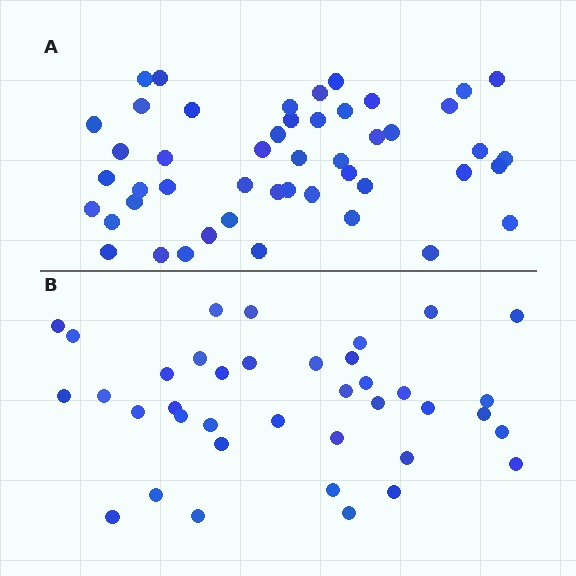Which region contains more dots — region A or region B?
Region A (the top region) has more dots.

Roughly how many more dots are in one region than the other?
Region A has roughly 10 or so more dots than region B.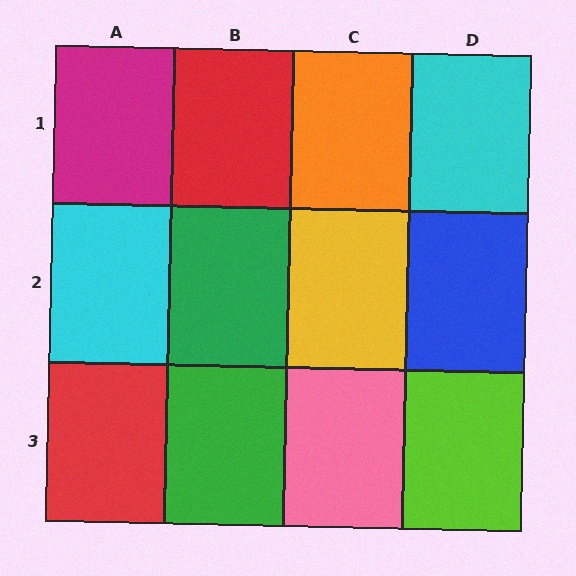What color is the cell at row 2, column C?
Yellow.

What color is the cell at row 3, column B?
Green.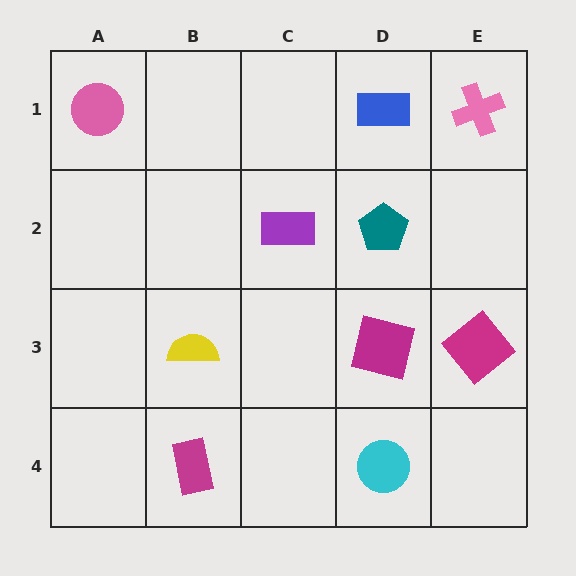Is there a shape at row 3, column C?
No, that cell is empty.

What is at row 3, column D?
A magenta square.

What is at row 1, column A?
A pink circle.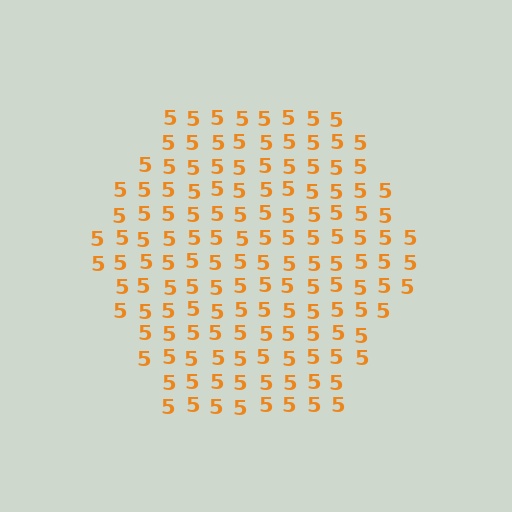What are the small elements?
The small elements are digit 5's.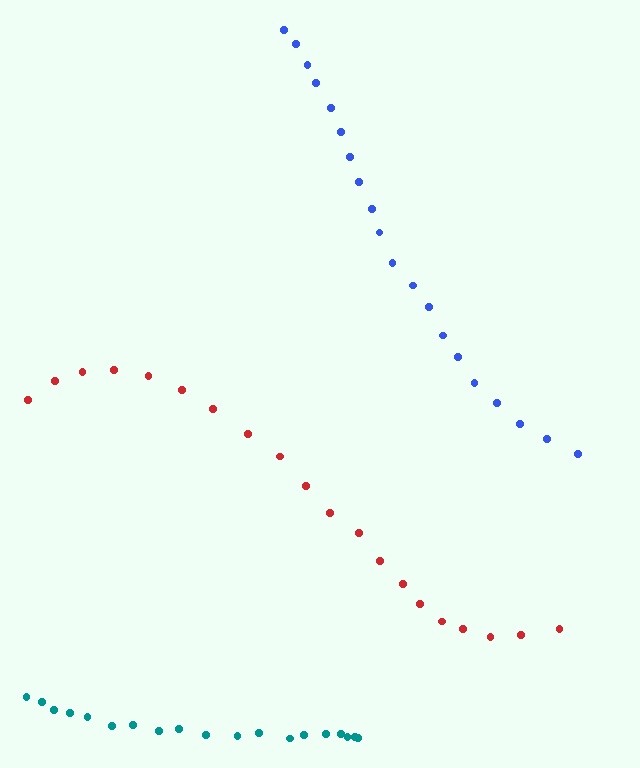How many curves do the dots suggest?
There are 3 distinct paths.